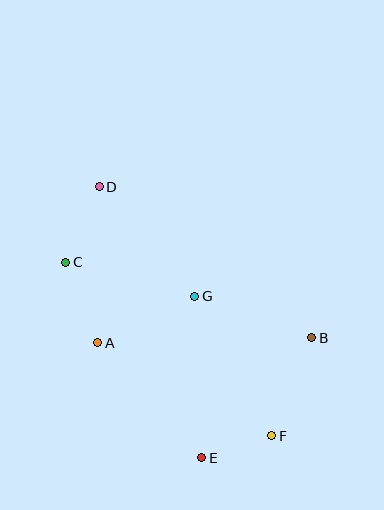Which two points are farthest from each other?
Points D and F are farthest from each other.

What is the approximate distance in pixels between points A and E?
The distance between A and E is approximately 155 pixels.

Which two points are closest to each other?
Points E and F are closest to each other.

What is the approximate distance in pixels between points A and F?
The distance between A and F is approximately 197 pixels.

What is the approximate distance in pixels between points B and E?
The distance between B and E is approximately 162 pixels.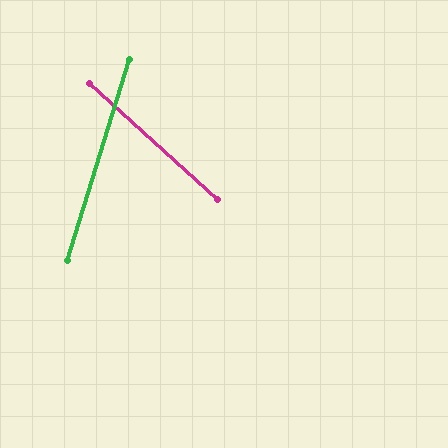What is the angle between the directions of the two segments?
Approximately 65 degrees.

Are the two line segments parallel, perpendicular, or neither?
Neither parallel nor perpendicular — they differ by about 65°.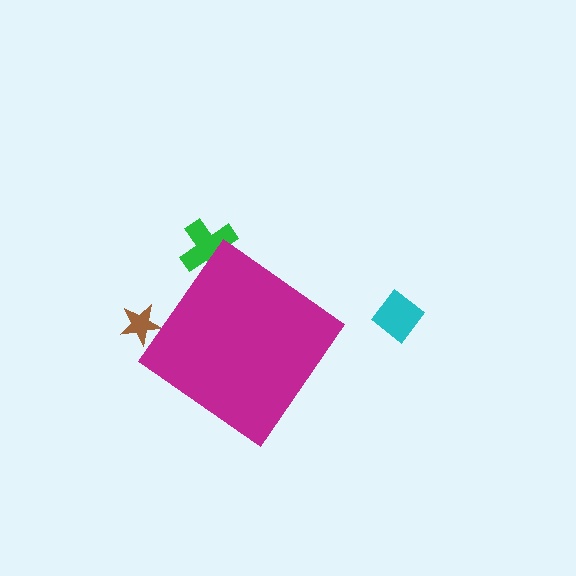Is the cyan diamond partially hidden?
No, the cyan diamond is fully visible.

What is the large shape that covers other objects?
A magenta diamond.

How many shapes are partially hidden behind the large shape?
2 shapes are partially hidden.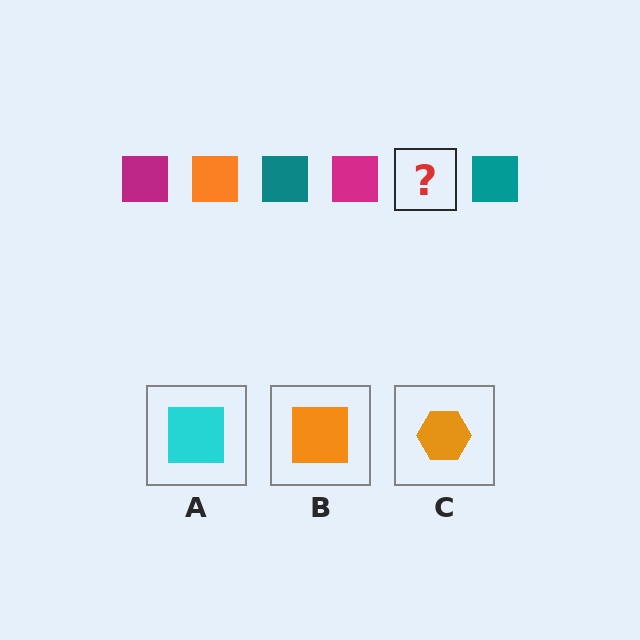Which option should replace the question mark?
Option B.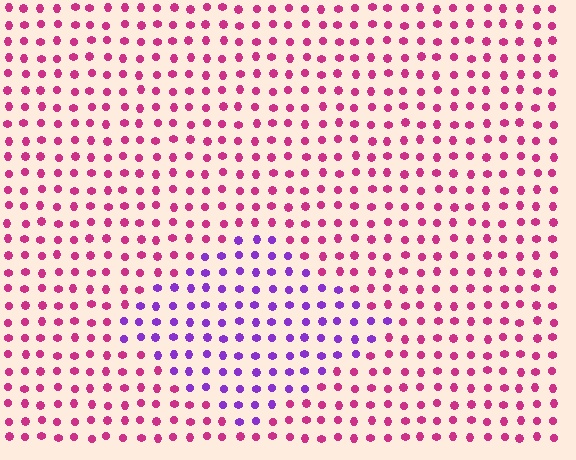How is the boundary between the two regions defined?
The boundary is defined purely by a slight shift in hue (about 52 degrees). Spacing, size, and orientation are identical on both sides.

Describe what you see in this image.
The image is filled with small magenta elements in a uniform arrangement. A diamond-shaped region is visible where the elements are tinted to a slightly different hue, forming a subtle color boundary.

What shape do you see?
I see a diamond.